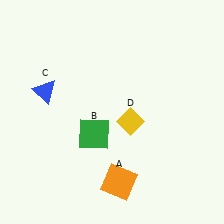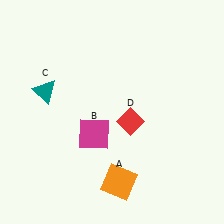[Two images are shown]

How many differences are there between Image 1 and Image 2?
There are 3 differences between the two images.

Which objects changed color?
B changed from green to magenta. C changed from blue to teal. D changed from yellow to red.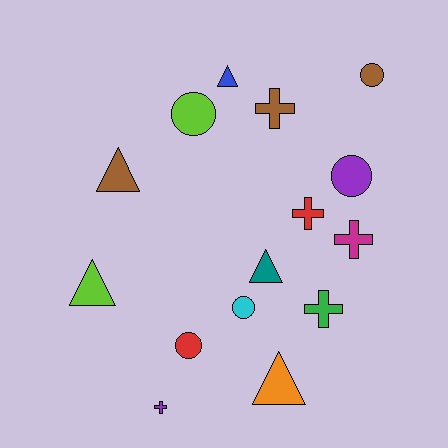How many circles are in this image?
There are 5 circles.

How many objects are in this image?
There are 15 objects.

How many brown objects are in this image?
There are 3 brown objects.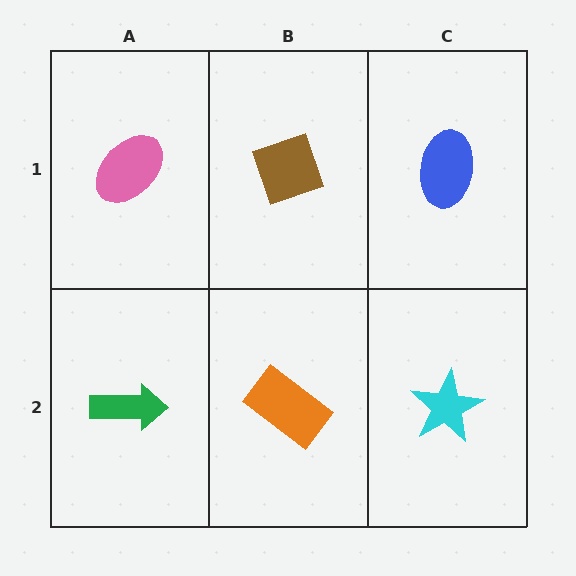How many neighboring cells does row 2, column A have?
2.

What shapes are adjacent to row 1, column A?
A green arrow (row 2, column A), a brown diamond (row 1, column B).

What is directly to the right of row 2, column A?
An orange rectangle.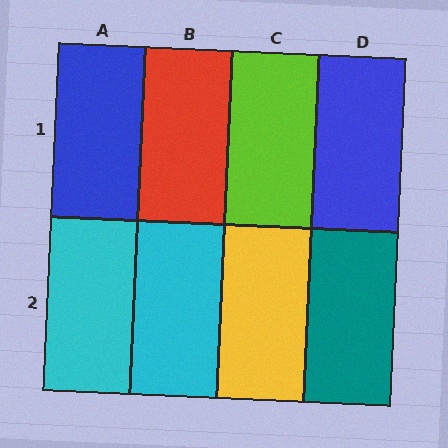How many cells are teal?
1 cell is teal.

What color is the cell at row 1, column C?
Lime.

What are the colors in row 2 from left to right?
Cyan, cyan, yellow, teal.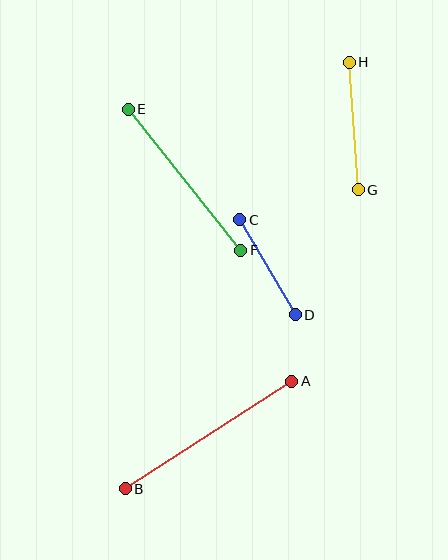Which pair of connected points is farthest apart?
Points A and B are farthest apart.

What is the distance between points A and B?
The distance is approximately 198 pixels.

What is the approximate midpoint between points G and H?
The midpoint is at approximately (354, 126) pixels.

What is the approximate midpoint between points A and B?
The midpoint is at approximately (208, 435) pixels.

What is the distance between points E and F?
The distance is approximately 180 pixels.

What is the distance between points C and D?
The distance is approximately 110 pixels.